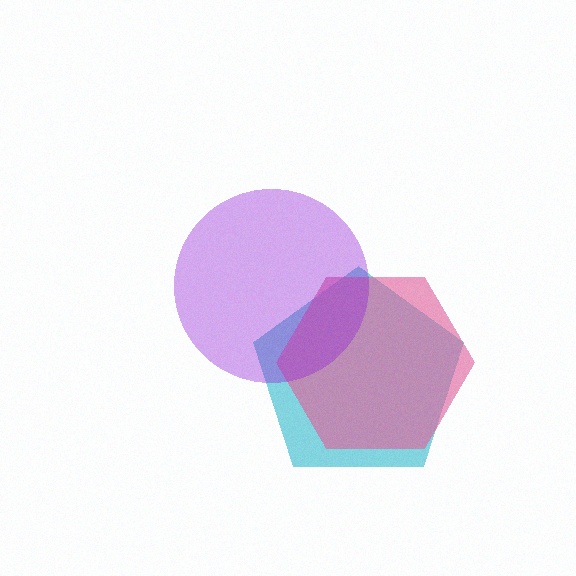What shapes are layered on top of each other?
The layered shapes are: a cyan pentagon, a pink hexagon, a purple circle.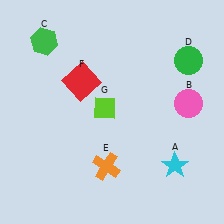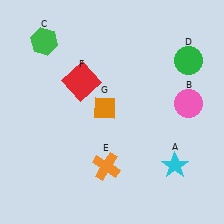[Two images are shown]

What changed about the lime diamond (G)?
In Image 1, G is lime. In Image 2, it changed to orange.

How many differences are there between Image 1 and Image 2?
There is 1 difference between the two images.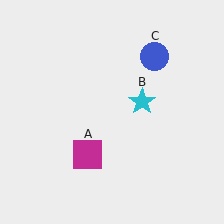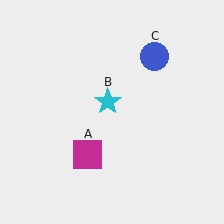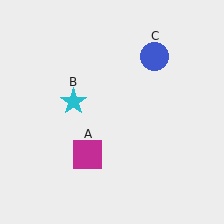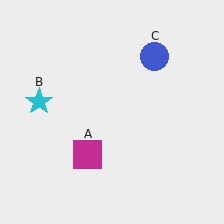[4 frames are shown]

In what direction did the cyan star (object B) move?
The cyan star (object B) moved left.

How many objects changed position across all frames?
1 object changed position: cyan star (object B).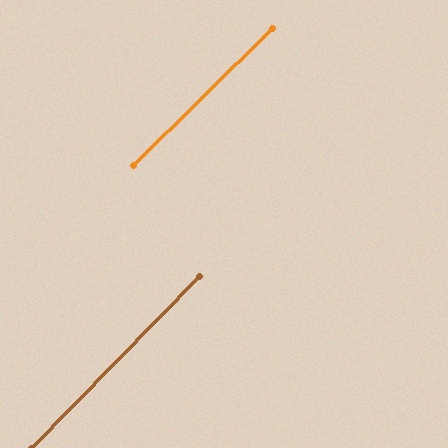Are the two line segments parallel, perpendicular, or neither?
Parallel — their directions differ by only 1.5°.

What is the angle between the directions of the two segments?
Approximately 1 degree.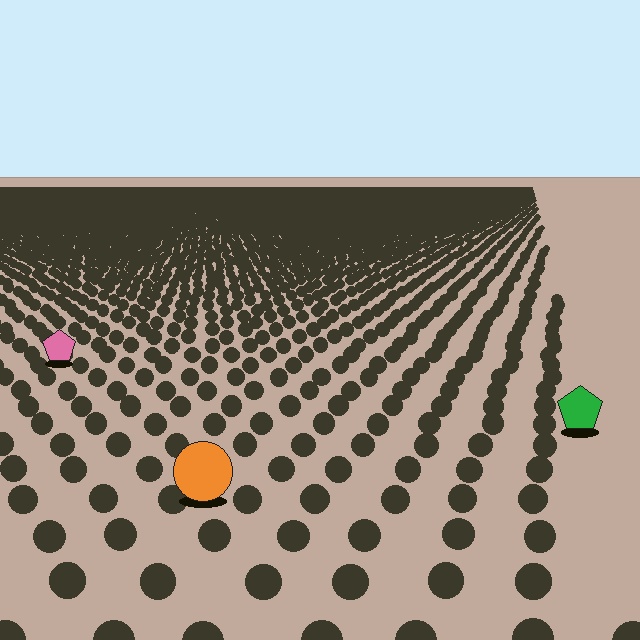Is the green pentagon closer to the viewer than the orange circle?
No. The orange circle is closer — you can tell from the texture gradient: the ground texture is coarser near it.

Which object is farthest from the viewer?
The pink pentagon is farthest from the viewer. It appears smaller and the ground texture around it is denser.